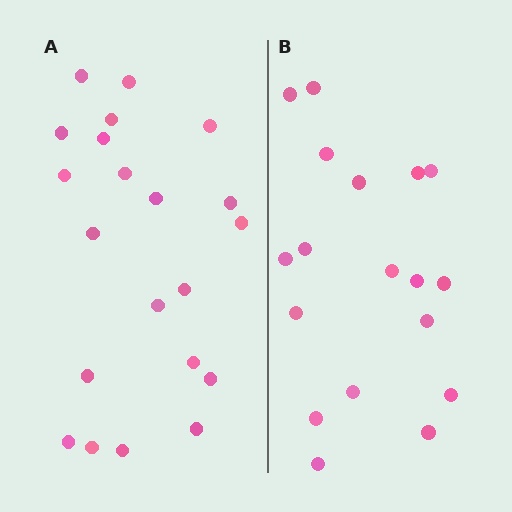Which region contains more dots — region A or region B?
Region A (the left region) has more dots.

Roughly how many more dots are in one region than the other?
Region A has just a few more — roughly 2 or 3 more dots than region B.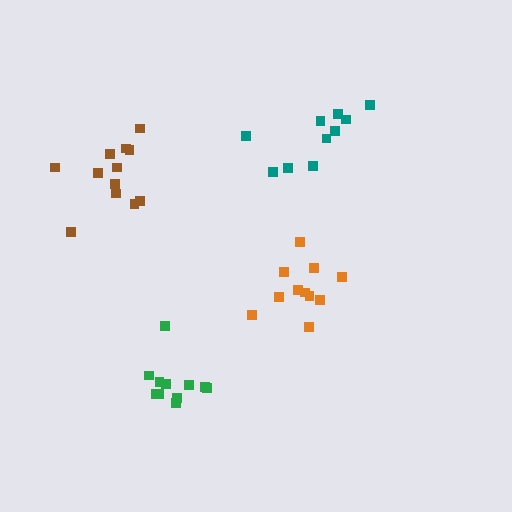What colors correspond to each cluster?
The clusters are colored: teal, orange, brown, green.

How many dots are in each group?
Group 1: 10 dots, Group 2: 11 dots, Group 3: 12 dots, Group 4: 11 dots (44 total).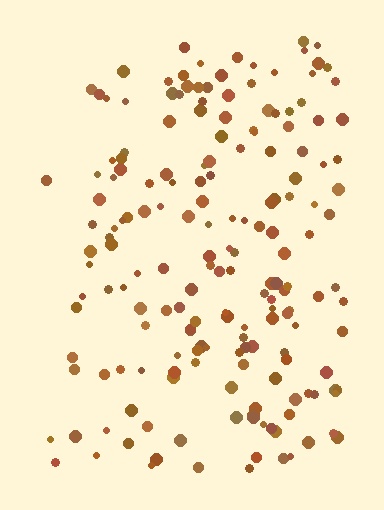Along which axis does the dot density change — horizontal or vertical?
Horizontal.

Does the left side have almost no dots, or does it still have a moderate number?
Still a moderate number, just noticeably fewer than the right.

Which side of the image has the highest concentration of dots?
The right.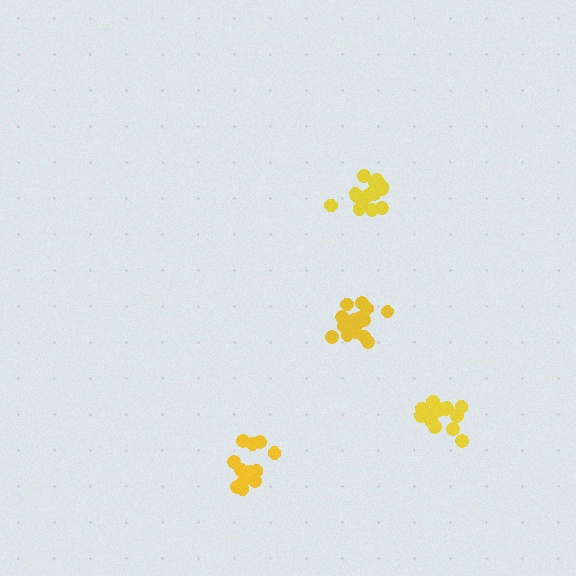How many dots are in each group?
Group 1: 18 dots, Group 2: 15 dots, Group 3: 13 dots, Group 4: 15 dots (61 total).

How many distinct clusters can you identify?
There are 4 distinct clusters.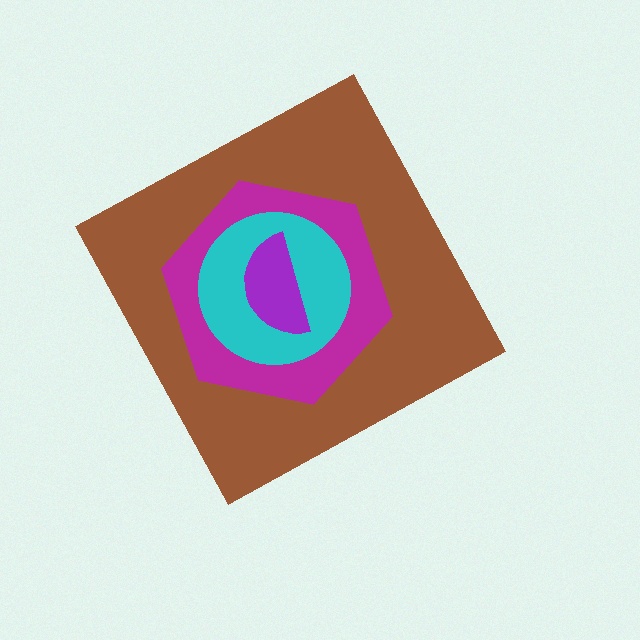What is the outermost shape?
The brown diamond.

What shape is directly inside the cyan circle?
The purple semicircle.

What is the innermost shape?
The purple semicircle.